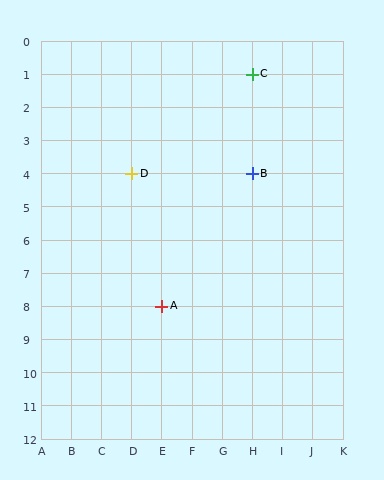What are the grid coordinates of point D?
Point D is at grid coordinates (D, 4).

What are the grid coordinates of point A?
Point A is at grid coordinates (E, 8).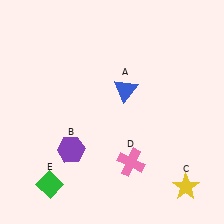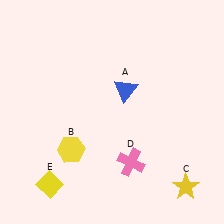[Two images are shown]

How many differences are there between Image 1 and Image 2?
There are 2 differences between the two images.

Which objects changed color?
B changed from purple to yellow. E changed from green to yellow.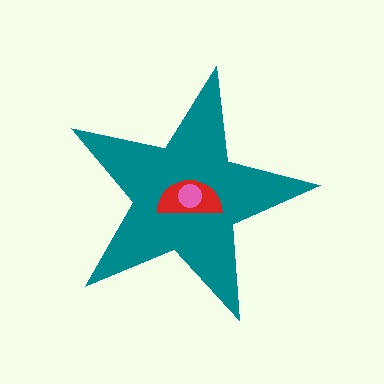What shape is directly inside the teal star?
The red semicircle.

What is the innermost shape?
The pink circle.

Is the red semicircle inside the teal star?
Yes.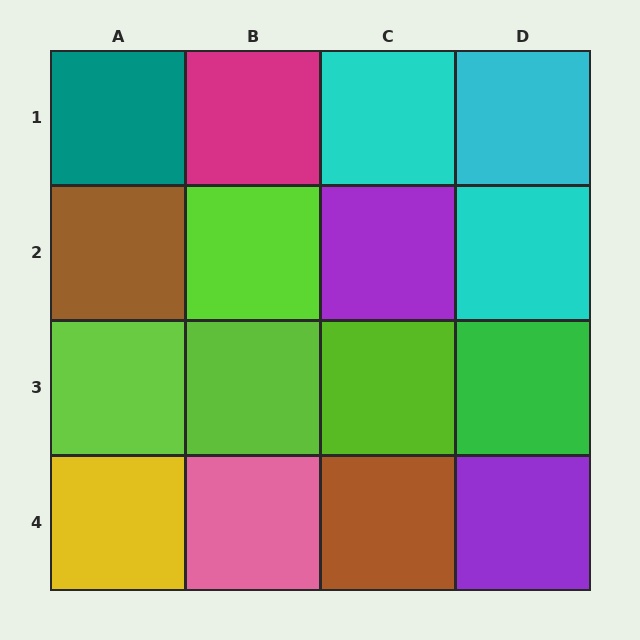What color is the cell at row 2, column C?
Purple.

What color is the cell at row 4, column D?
Purple.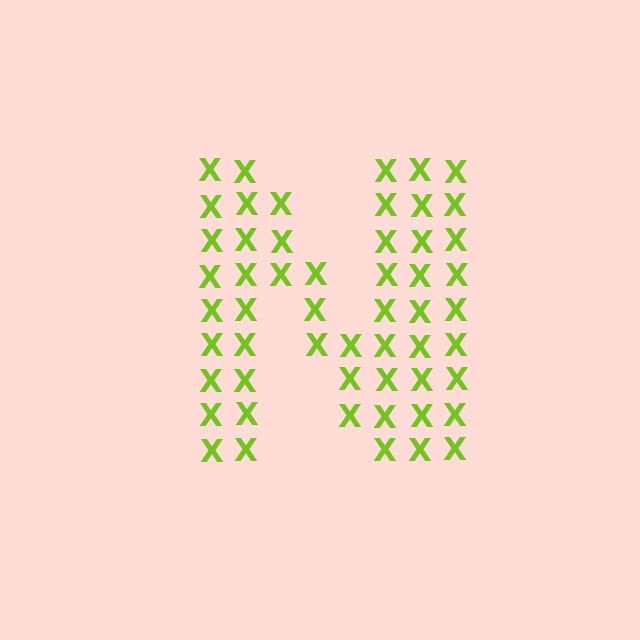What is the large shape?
The large shape is the letter N.